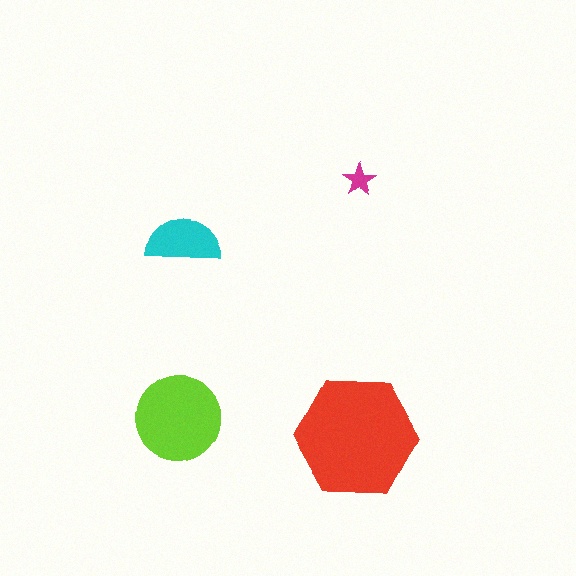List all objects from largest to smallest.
The red hexagon, the lime circle, the cyan semicircle, the magenta star.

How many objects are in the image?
There are 4 objects in the image.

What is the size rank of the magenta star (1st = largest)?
4th.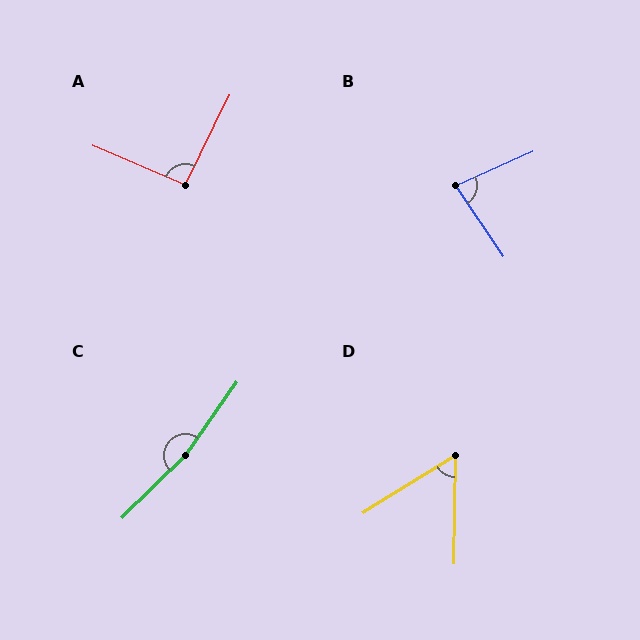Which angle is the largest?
C, at approximately 170 degrees.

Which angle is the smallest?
D, at approximately 57 degrees.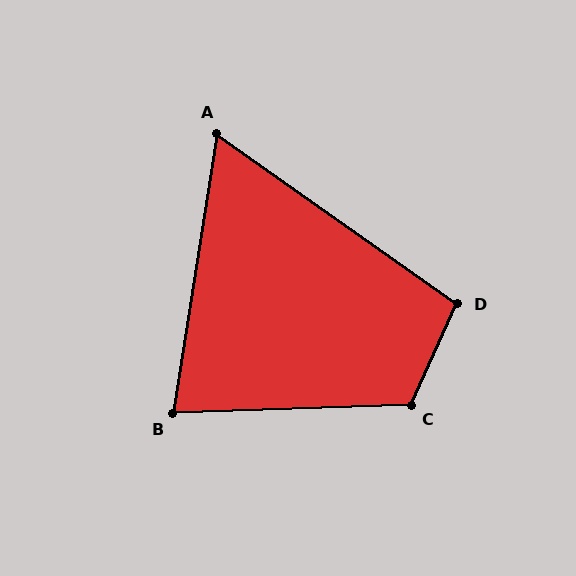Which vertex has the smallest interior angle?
A, at approximately 64 degrees.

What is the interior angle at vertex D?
Approximately 101 degrees (obtuse).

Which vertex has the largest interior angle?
C, at approximately 116 degrees.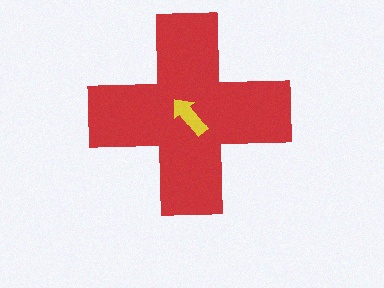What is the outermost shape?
The red cross.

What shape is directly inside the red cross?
The yellow arrow.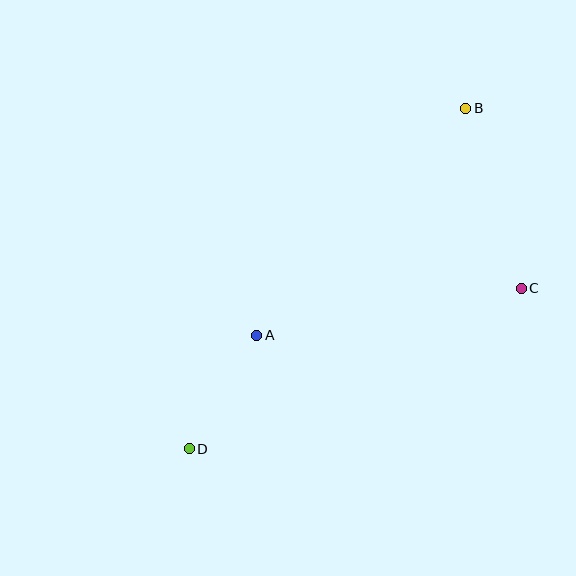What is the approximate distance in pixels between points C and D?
The distance between C and D is approximately 369 pixels.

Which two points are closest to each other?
Points A and D are closest to each other.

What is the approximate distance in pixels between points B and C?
The distance between B and C is approximately 188 pixels.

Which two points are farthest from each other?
Points B and D are farthest from each other.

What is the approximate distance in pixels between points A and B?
The distance between A and B is approximately 308 pixels.